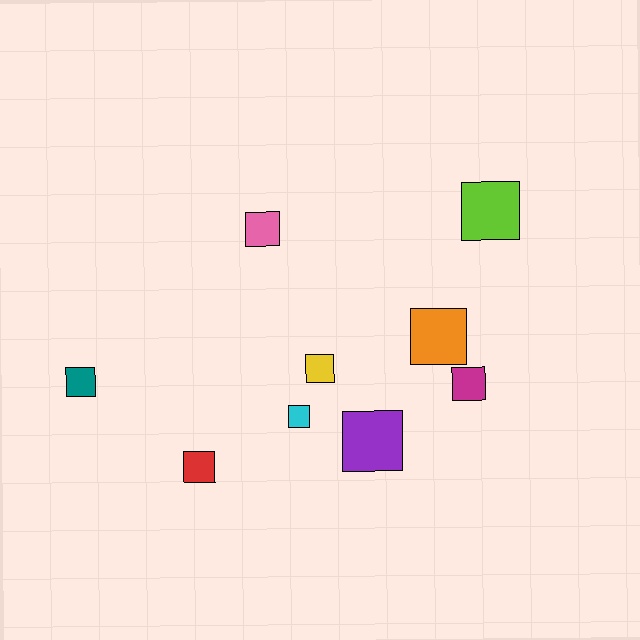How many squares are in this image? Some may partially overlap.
There are 9 squares.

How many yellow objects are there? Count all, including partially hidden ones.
There is 1 yellow object.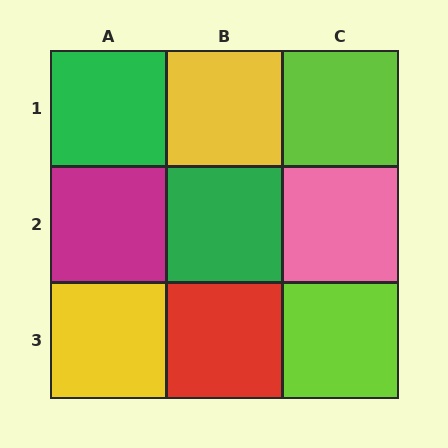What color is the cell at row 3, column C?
Lime.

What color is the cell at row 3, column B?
Red.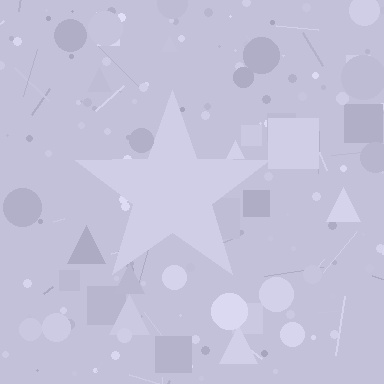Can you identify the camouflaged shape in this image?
The camouflaged shape is a star.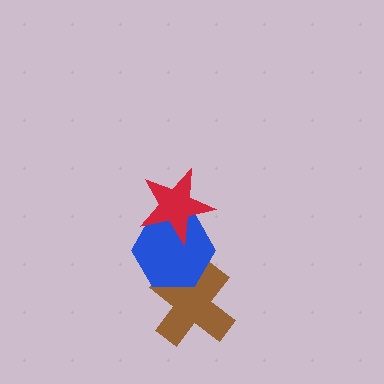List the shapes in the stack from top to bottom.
From top to bottom: the red star, the blue hexagon, the brown cross.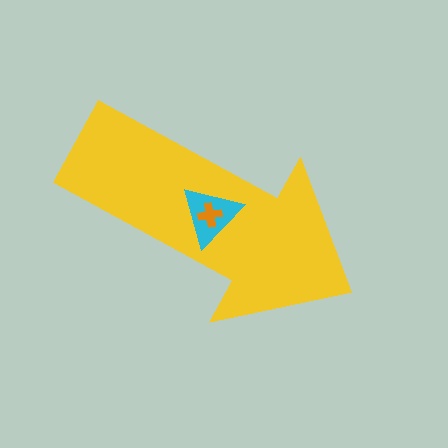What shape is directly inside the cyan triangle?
The orange cross.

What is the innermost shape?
The orange cross.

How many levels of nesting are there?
3.